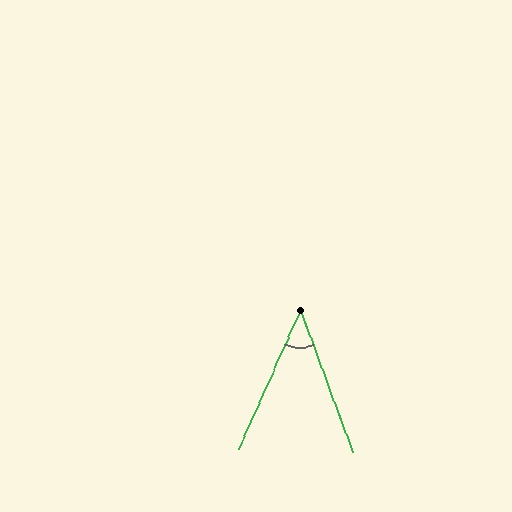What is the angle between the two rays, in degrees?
Approximately 44 degrees.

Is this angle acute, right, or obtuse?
It is acute.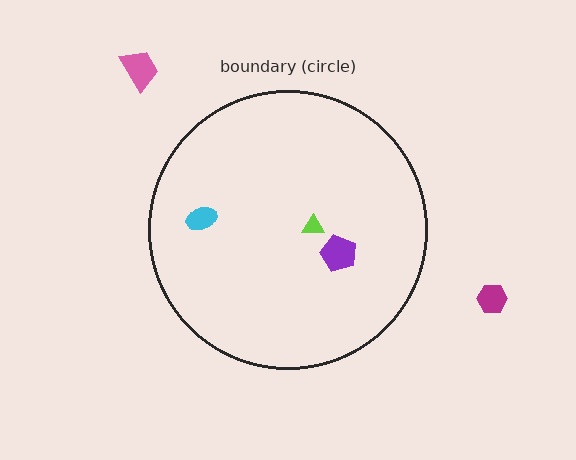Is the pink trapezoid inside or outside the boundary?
Outside.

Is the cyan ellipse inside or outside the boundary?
Inside.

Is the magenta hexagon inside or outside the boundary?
Outside.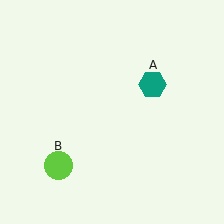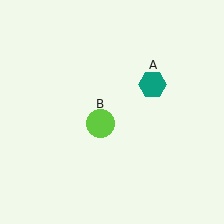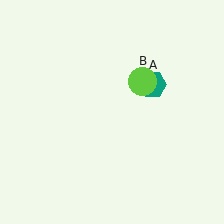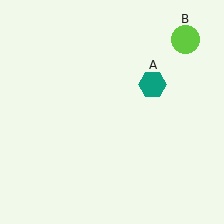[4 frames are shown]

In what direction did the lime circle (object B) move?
The lime circle (object B) moved up and to the right.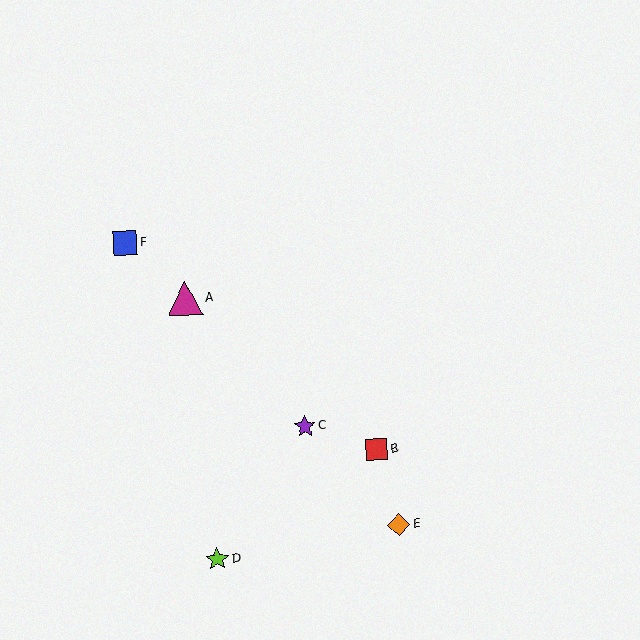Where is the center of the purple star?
The center of the purple star is at (305, 426).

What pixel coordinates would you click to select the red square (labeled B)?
Click at (377, 449) to select the red square B.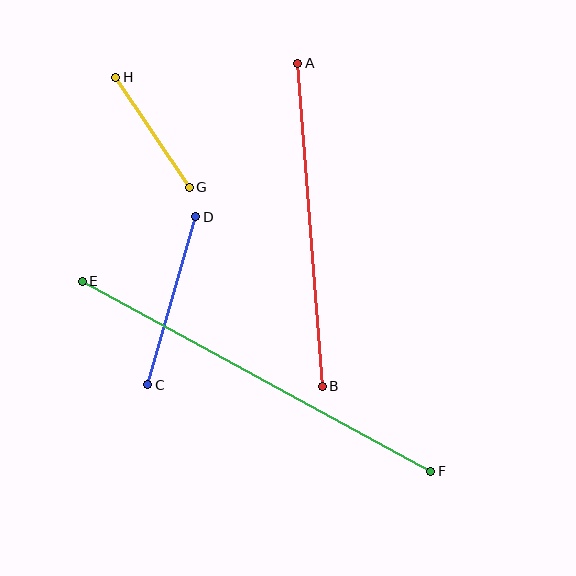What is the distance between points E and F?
The distance is approximately 397 pixels.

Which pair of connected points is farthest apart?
Points E and F are farthest apart.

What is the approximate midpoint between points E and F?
The midpoint is at approximately (256, 376) pixels.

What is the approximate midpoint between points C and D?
The midpoint is at approximately (172, 301) pixels.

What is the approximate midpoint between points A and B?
The midpoint is at approximately (310, 225) pixels.